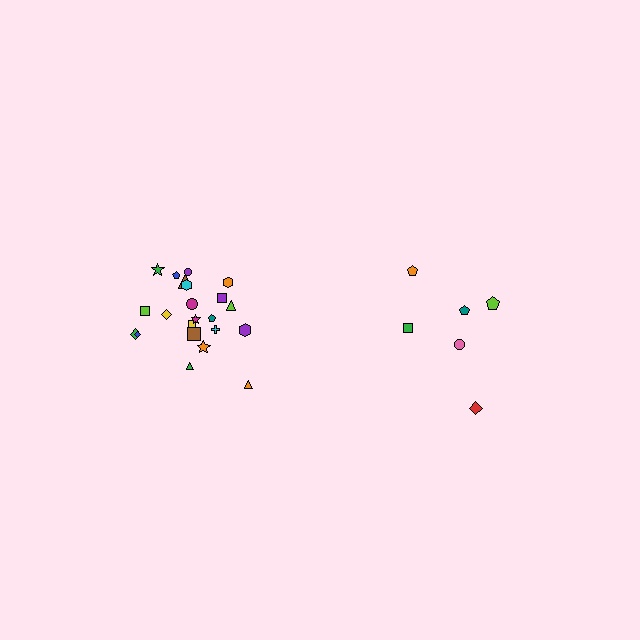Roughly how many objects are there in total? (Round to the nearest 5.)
Roughly 30 objects in total.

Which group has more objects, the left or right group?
The left group.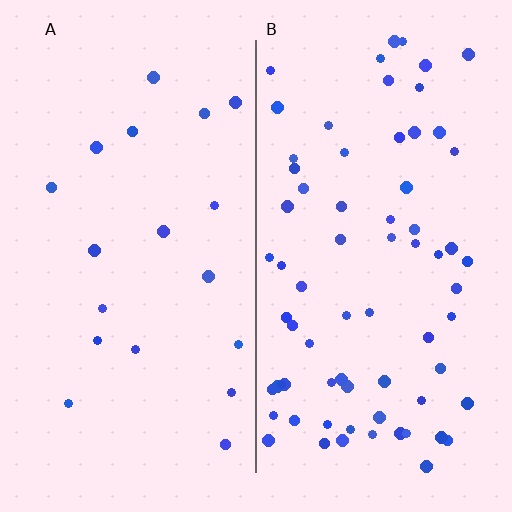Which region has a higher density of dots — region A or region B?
B (the right).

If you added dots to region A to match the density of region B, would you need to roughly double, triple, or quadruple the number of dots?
Approximately quadruple.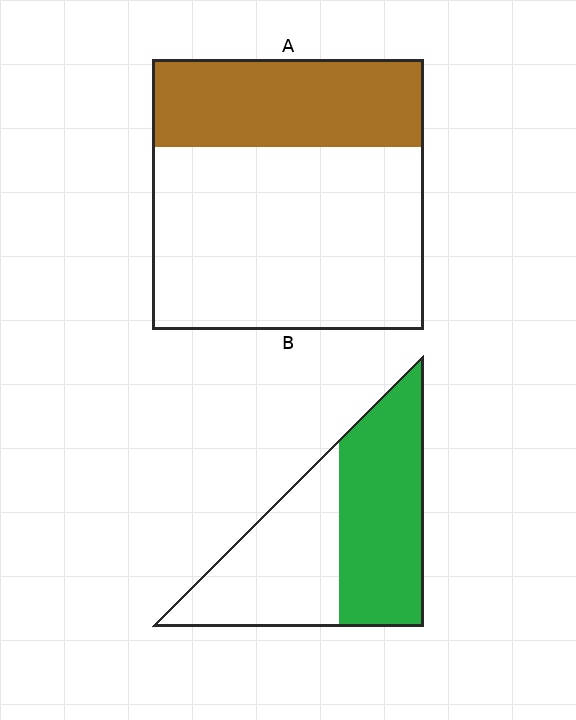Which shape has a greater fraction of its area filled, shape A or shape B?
Shape B.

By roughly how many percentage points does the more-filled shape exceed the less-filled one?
By roughly 20 percentage points (B over A).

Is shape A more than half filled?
No.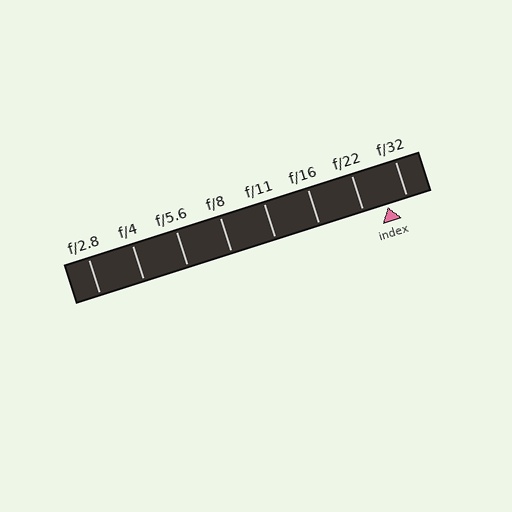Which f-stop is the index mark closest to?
The index mark is closest to f/32.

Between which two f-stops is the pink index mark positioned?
The index mark is between f/22 and f/32.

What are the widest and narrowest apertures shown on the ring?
The widest aperture shown is f/2.8 and the narrowest is f/32.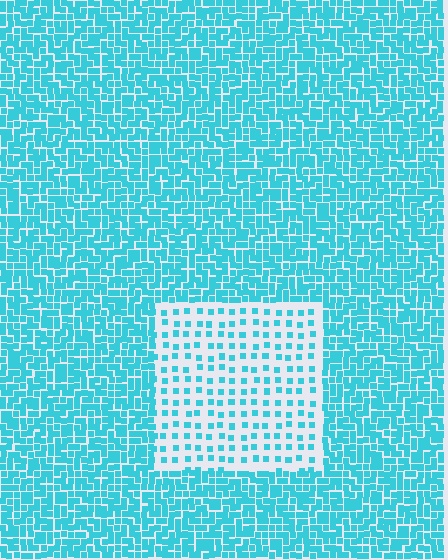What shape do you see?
I see a rectangle.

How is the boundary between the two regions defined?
The boundary is defined by a change in element density (approximately 2.8x ratio). All elements are the same color, size, and shape.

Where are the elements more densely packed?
The elements are more densely packed outside the rectangle boundary.